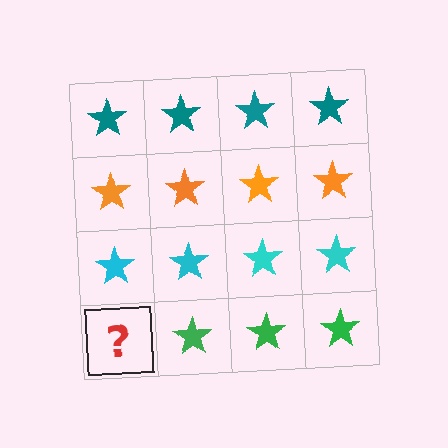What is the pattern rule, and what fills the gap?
The rule is that each row has a consistent color. The gap should be filled with a green star.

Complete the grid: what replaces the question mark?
The question mark should be replaced with a green star.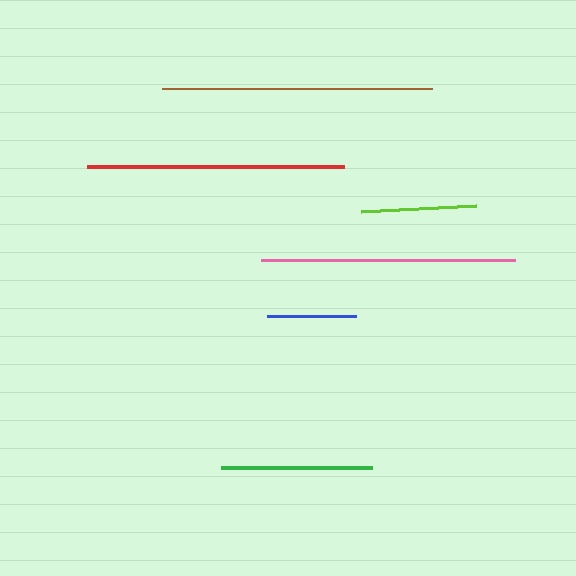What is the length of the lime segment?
The lime segment is approximately 115 pixels long.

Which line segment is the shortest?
The blue line is the shortest at approximately 89 pixels.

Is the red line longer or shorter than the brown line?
The brown line is longer than the red line.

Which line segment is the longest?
The brown line is the longest at approximately 270 pixels.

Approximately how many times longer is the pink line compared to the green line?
The pink line is approximately 1.7 times the length of the green line.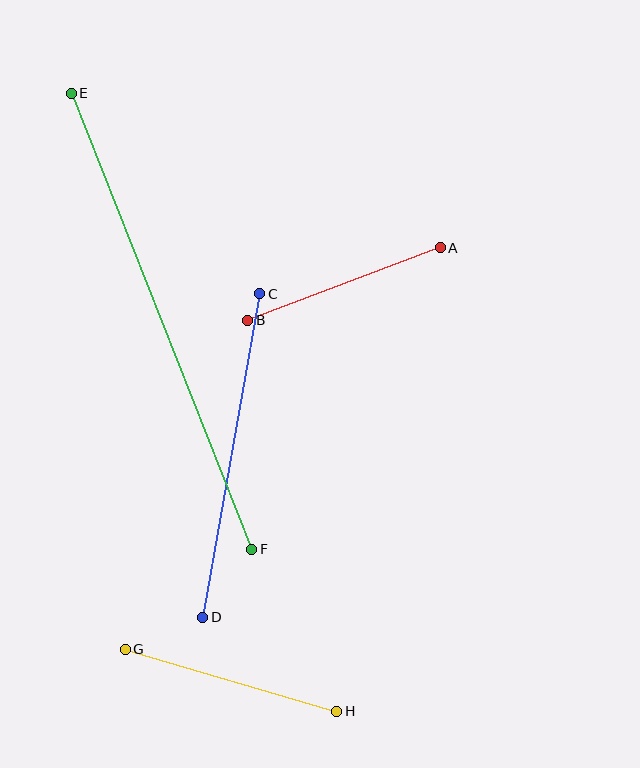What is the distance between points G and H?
The distance is approximately 220 pixels.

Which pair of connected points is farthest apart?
Points E and F are farthest apart.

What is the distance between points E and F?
The distance is approximately 490 pixels.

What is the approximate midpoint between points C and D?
The midpoint is at approximately (231, 456) pixels.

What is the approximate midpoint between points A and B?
The midpoint is at approximately (344, 284) pixels.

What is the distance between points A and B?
The distance is approximately 205 pixels.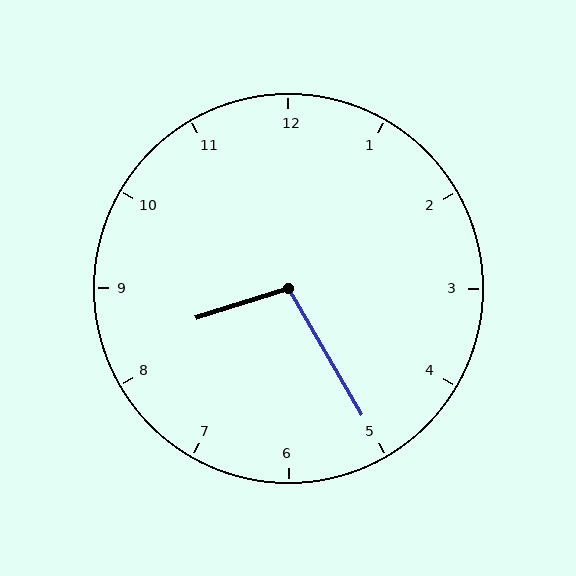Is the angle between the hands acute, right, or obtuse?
It is obtuse.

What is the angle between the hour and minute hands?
Approximately 102 degrees.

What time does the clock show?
8:25.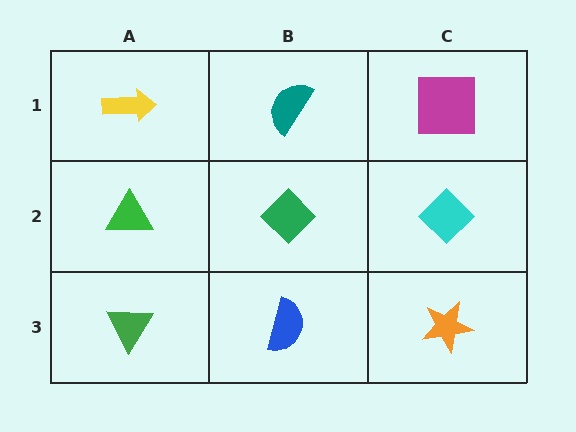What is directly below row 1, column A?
A green triangle.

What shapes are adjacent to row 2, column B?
A teal semicircle (row 1, column B), a blue semicircle (row 3, column B), a green triangle (row 2, column A), a cyan diamond (row 2, column C).